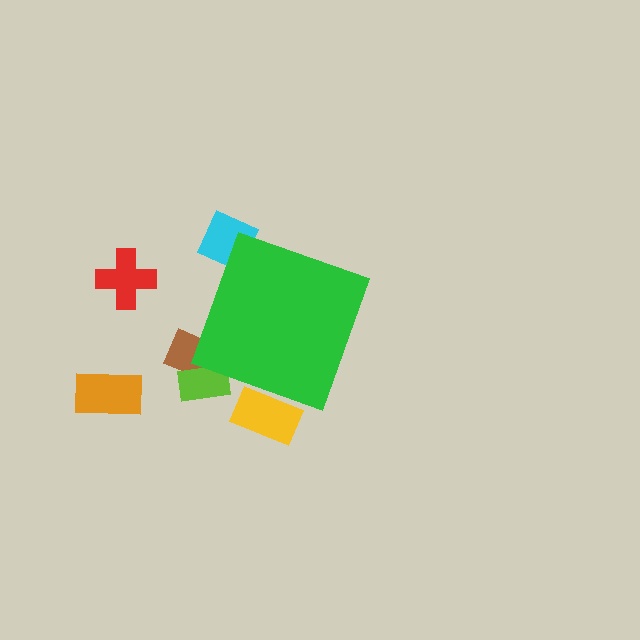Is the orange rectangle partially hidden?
No, the orange rectangle is fully visible.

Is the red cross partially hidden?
No, the red cross is fully visible.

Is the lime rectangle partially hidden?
Yes, the lime rectangle is partially hidden behind the green diamond.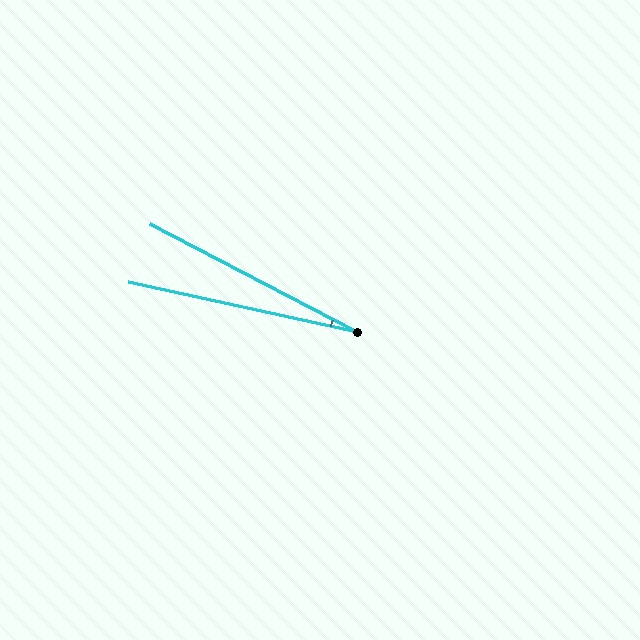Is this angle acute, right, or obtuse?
It is acute.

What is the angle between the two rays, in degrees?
Approximately 15 degrees.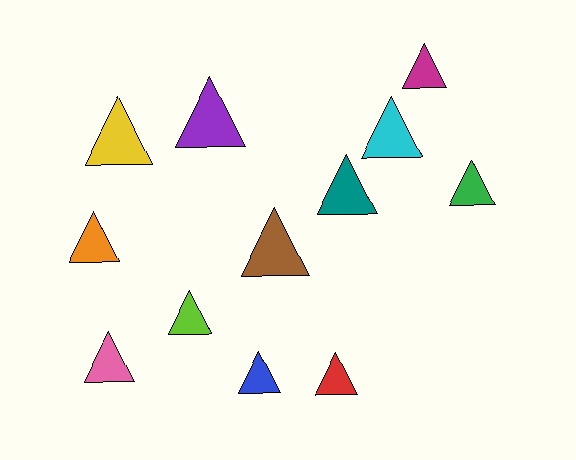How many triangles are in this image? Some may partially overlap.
There are 12 triangles.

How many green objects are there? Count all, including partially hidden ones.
There is 1 green object.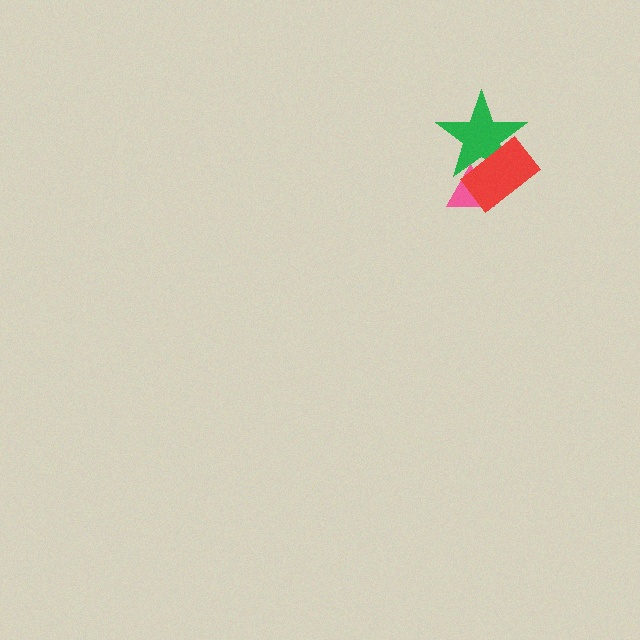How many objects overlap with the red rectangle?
2 objects overlap with the red rectangle.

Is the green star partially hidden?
Yes, it is partially covered by another shape.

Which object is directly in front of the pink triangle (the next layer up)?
The green star is directly in front of the pink triangle.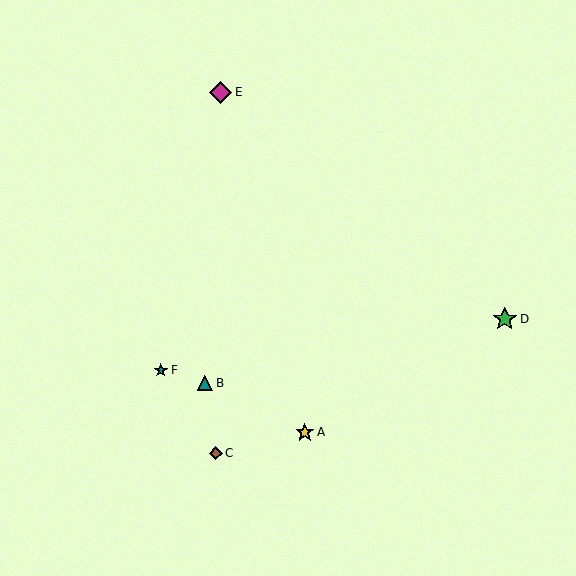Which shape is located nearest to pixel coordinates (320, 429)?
The yellow star (labeled A) at (305, 433) is nearest to that location.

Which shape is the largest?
The green star (labeled D) is the largest.